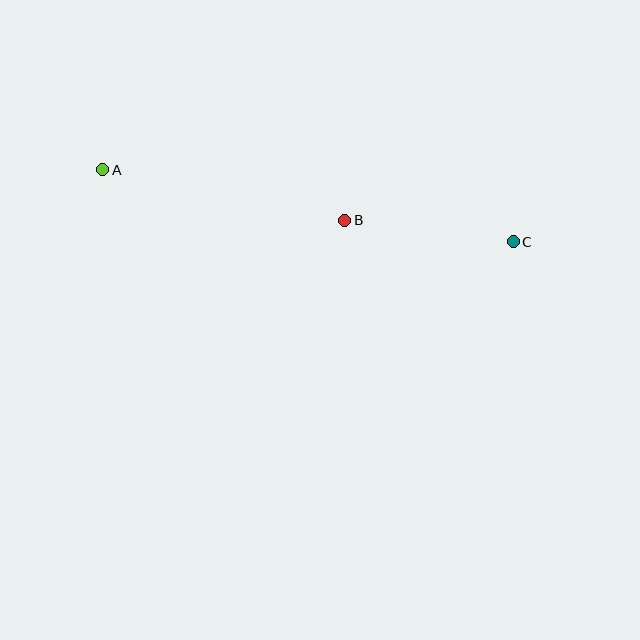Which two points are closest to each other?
Points B and C are closest to each other.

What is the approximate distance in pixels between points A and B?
The distance between A and B is approximately 247 pixels.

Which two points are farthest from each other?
Points A and C are farthest from each other.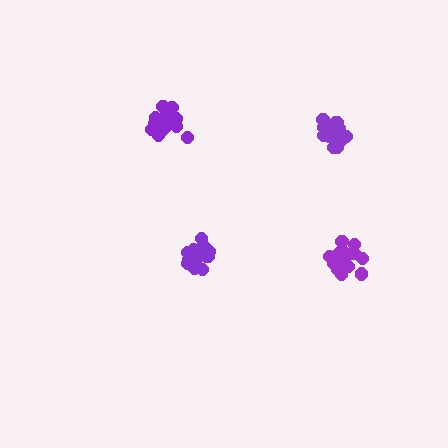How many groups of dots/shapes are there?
There are 4 groups.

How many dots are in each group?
Group 1: 21 dots, Group 2: 16 dots, Group 3: 21 dots, Group 4: 18 dots (76 total).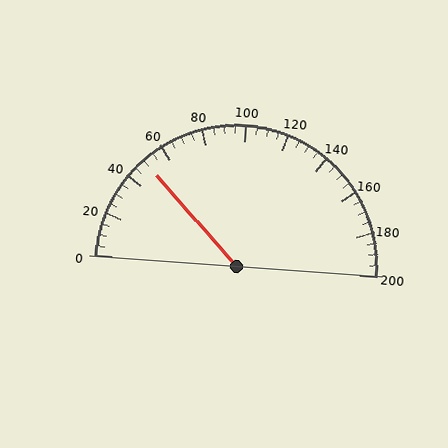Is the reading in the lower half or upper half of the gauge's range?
The reading is in the lower half of the range (0 to 200).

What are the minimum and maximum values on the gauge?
The gauge ranges from 0 to 200.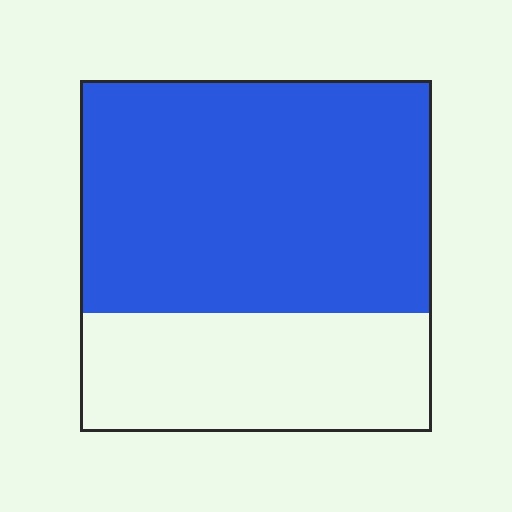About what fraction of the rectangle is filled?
About two thirds (2/3).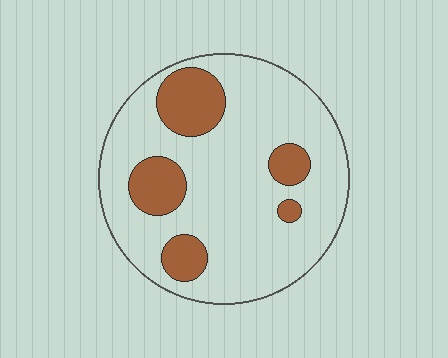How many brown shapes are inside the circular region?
5.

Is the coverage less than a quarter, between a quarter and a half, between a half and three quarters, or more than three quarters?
Less than a quarter.